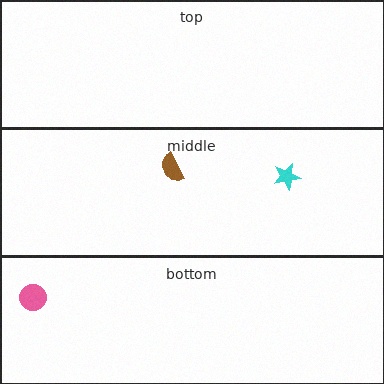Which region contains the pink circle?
The bottom region.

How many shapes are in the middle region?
2.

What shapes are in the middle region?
The brown semicircle, the cyan star.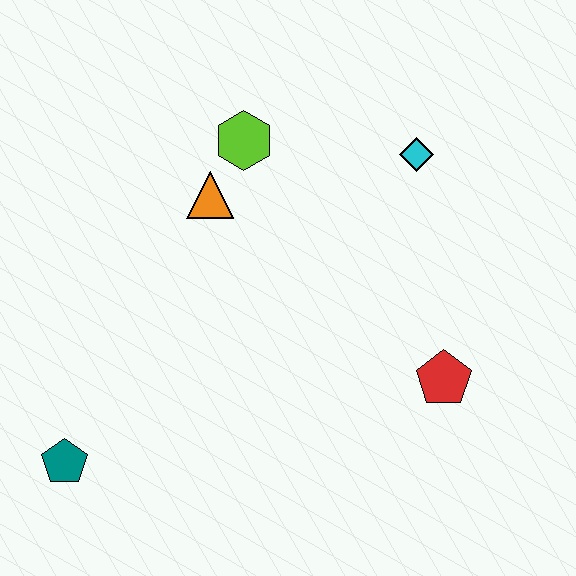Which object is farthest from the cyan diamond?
The teal pentagon is farthest from the cyan diamond.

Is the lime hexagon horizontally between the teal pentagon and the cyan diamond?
Yes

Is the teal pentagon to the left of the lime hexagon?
Yes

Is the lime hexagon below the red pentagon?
No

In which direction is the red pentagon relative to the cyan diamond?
The red pentagon is below the cyan diamond.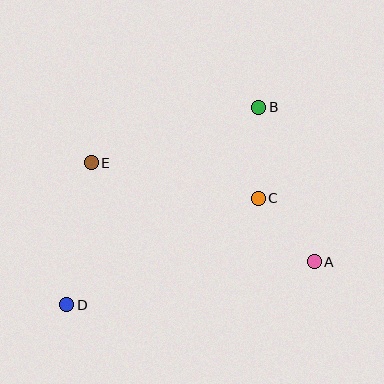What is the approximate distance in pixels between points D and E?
The distance between D and E is approximately 144 pixels.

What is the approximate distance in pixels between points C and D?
The distance between C and D is approximately 219 pixels.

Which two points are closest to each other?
Points A and C are closest to each other.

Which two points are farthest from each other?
Points B and D are farthest from each other.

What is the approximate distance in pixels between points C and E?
The distance between C and E is approximately 171 pixels.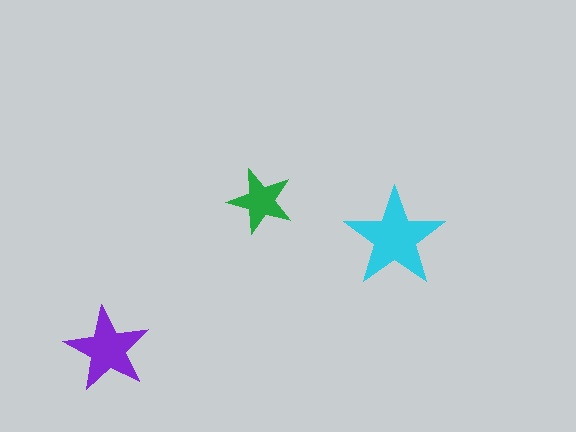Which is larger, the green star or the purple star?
The purple one.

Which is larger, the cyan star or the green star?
The cyan one.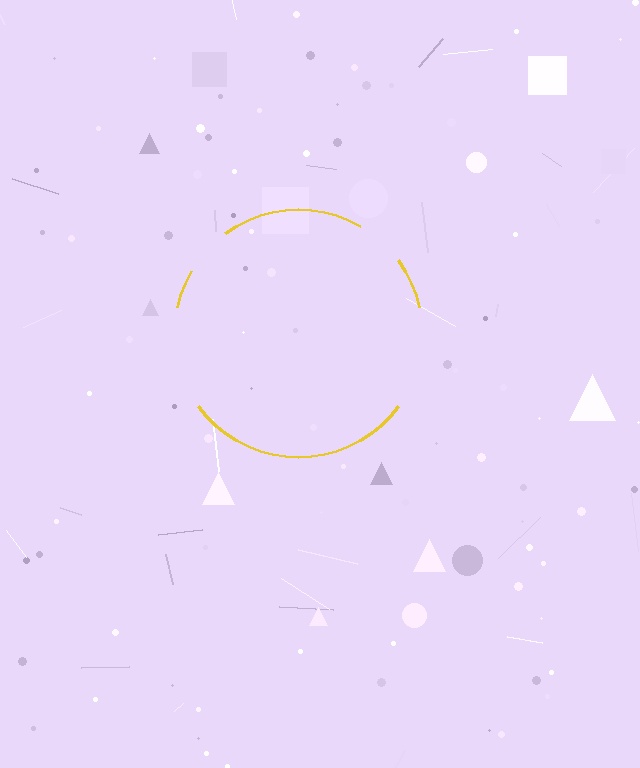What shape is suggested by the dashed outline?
The dashed outline suggests a circle.